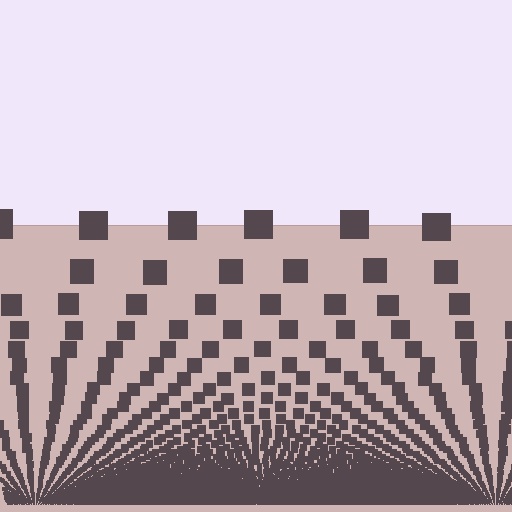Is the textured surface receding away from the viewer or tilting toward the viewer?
The surface appears to tilt toward the viewer. Texture elements get larger and sparser toward the top.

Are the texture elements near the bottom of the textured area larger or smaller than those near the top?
Smaller. The gradient is inverted — elements near the bottom are smaller and denser.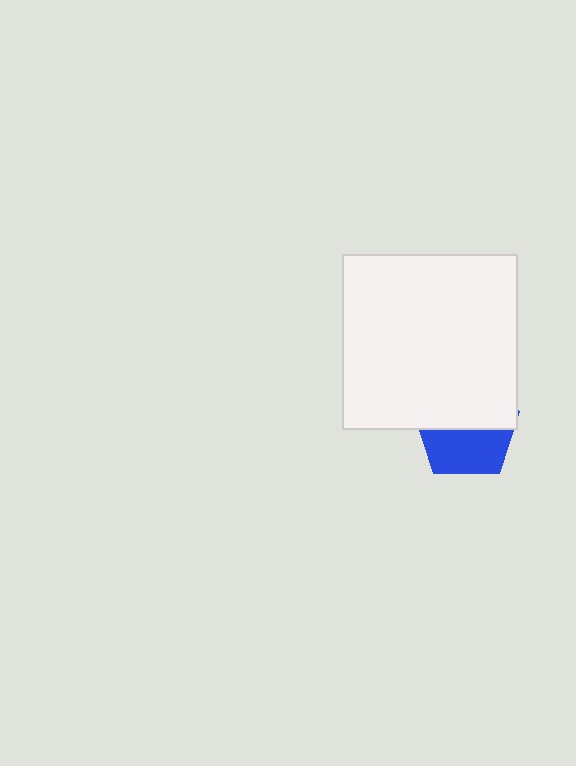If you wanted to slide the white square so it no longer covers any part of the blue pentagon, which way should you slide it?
Slide it up — that is the most direct way to separate the two shapes.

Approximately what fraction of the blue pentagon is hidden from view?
Roughly 52% of the blue pentagon is hidden behind the white square.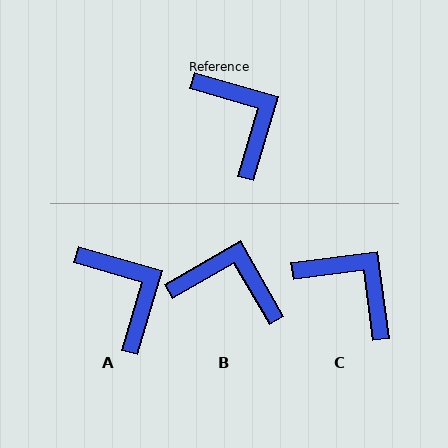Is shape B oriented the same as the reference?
No, it is off by about 46 degrees.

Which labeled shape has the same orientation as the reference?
A.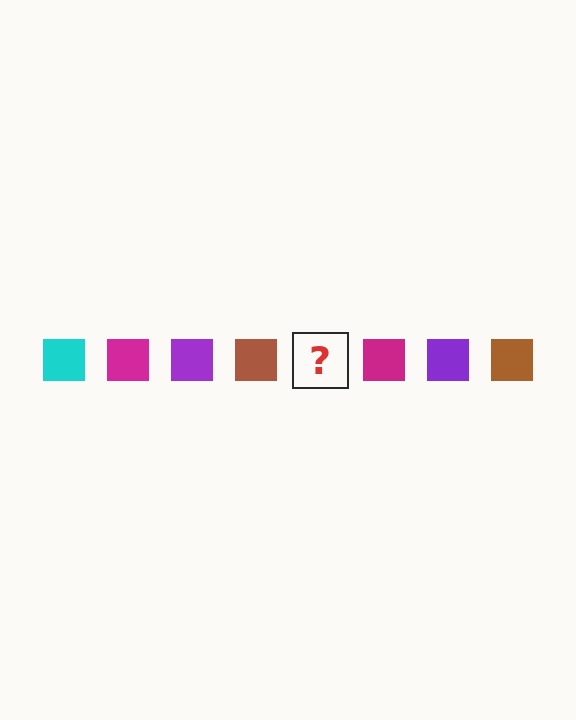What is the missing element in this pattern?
The missing element is a cyan square.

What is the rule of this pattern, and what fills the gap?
The rule is that the pattern cycles through cyan, magenta, purple, brown squares. The gap should be filled with a cyan square.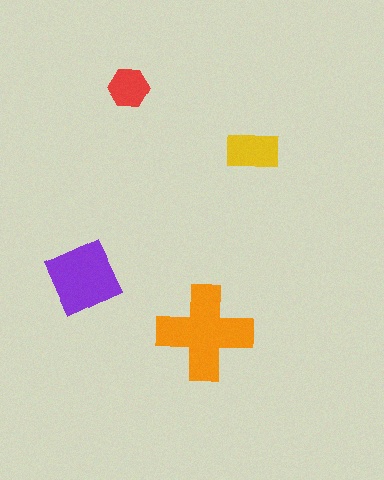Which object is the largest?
The orange cross.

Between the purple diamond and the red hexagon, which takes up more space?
The purple diamond.